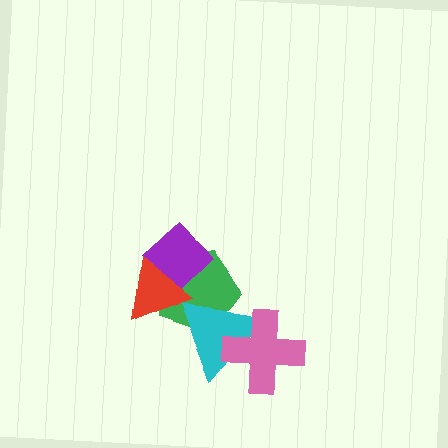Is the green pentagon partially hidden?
Yes, it is partially covered by another shape.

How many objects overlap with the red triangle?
3 objects overlap with the red triangle.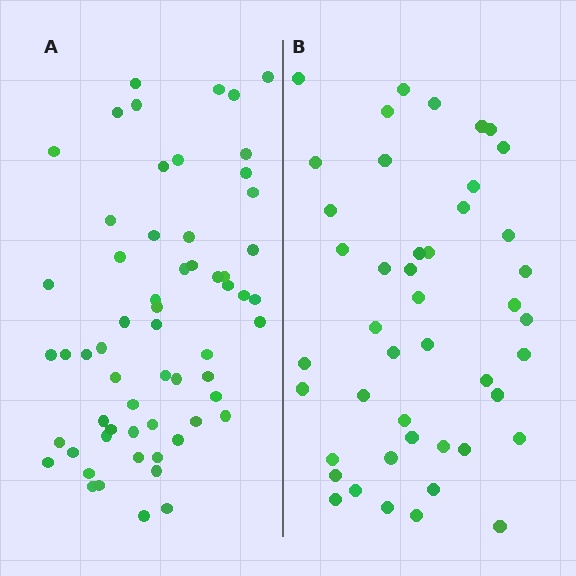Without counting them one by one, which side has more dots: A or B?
Region A (the left region) has more dots.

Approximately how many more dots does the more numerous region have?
Region A has approximately 15 more dots than region B.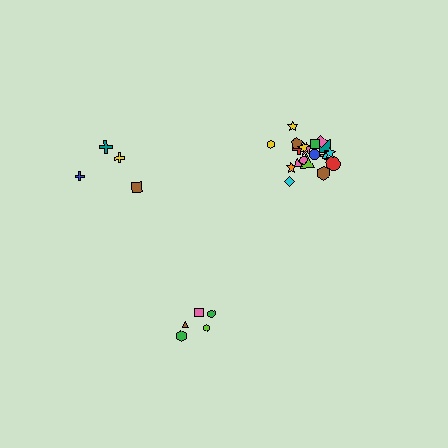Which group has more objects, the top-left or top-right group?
The top-right group.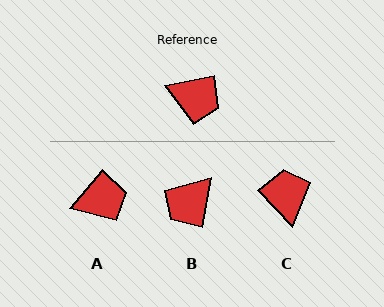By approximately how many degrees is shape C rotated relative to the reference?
Approximately 122 degrees counter-clockwise.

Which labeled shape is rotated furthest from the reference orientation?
C, about 122 degrees away.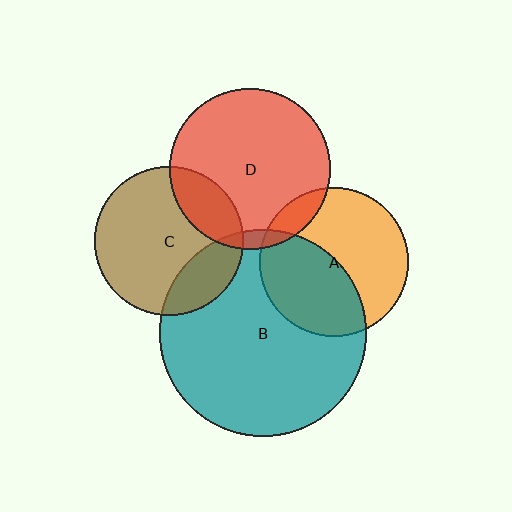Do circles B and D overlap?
Yes.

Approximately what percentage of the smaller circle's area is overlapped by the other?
Approximately 5%.